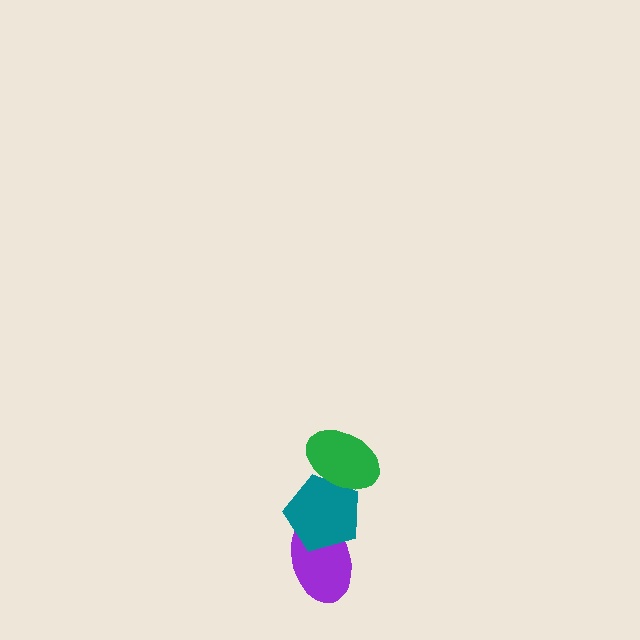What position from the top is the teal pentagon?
The teal pentagon is 2nd from the top.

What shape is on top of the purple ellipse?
The teal pentagon is on top of the purple ellipse.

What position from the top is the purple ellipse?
The purple ellipse is 3rd from the top.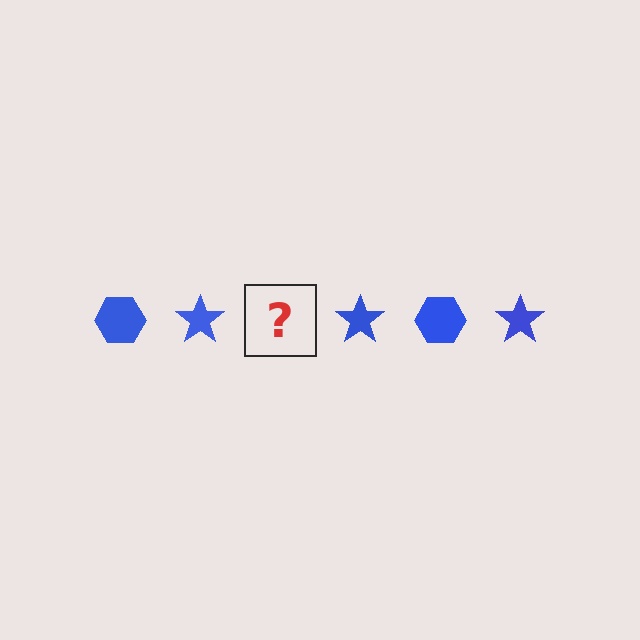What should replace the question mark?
The question mark should be replaced with a blue hexagon.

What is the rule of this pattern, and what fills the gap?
The rule is that the pattern cycles through hexagon, star shapes in blue. The gap should be filled with a blue hexagon.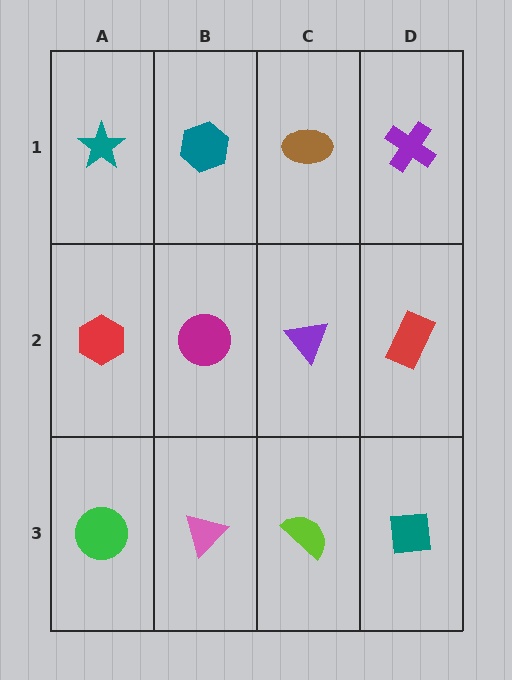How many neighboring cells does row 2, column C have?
4.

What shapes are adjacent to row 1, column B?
A magenta circle (row 2, column B), a teal star (row 1, column A), a brown ellipse (row 1, column C).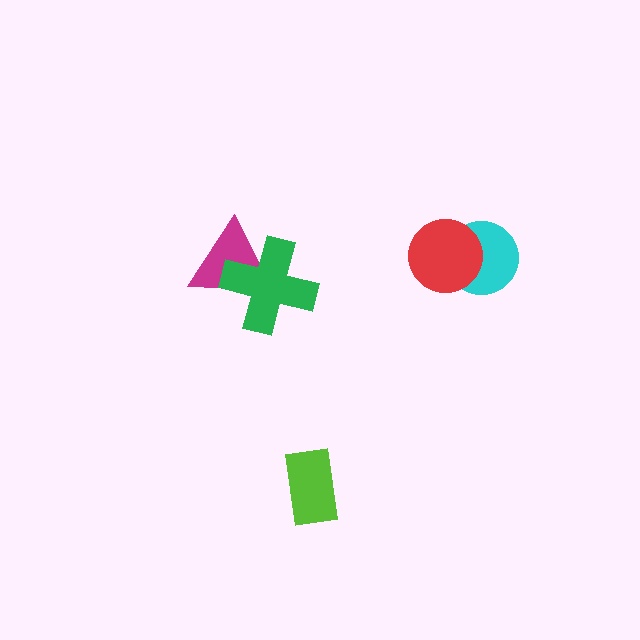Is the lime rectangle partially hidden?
No, no other shape covers it.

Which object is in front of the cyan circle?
The red circle is in front of the cyan circle.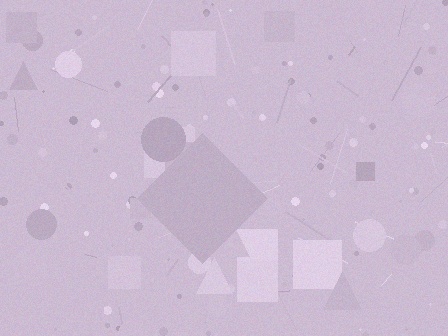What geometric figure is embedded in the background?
A diamond is embedded in the background.